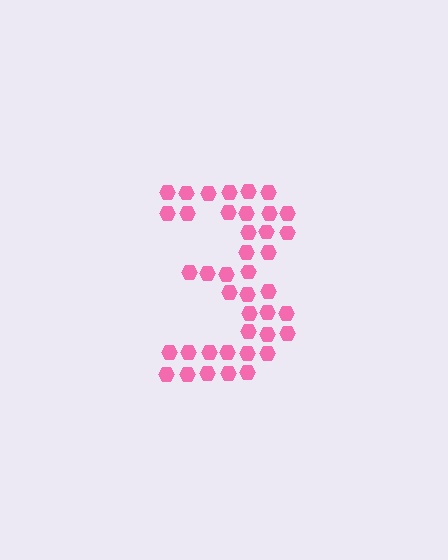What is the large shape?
The large shape is the digit 3.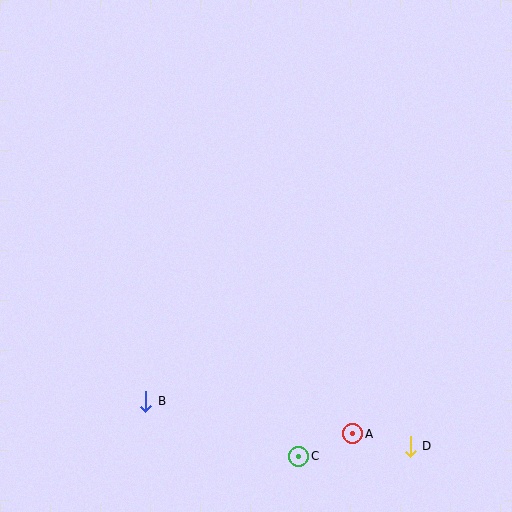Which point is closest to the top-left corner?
Point B is closest to the top-left corner.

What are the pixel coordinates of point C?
Point C is at (299, 456).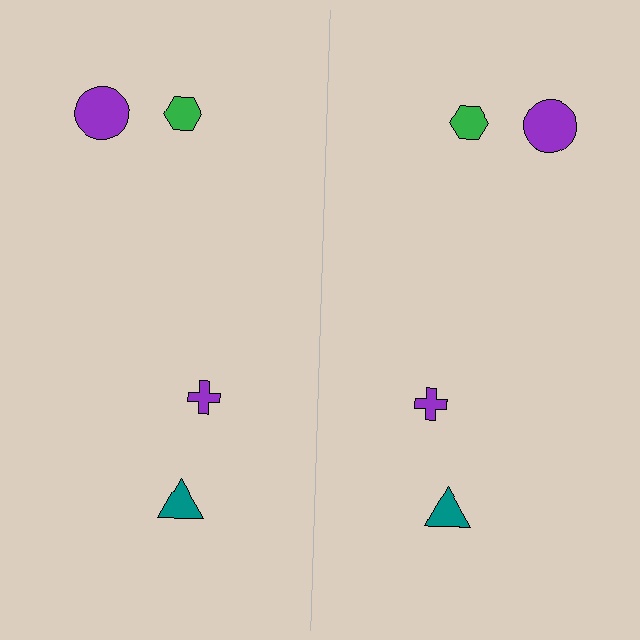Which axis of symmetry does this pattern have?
The pattern has a vertical axis of symmetry running through the center of the image.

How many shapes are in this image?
There are 8 shapes in this image.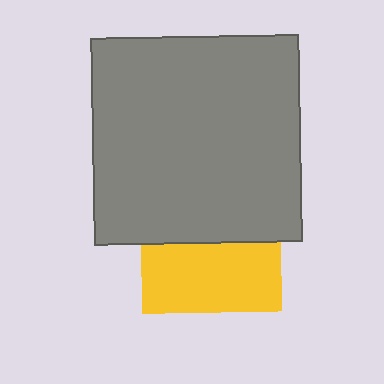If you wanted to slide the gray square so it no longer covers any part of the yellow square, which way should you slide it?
Slide it up — that is the most direct way to separate the two shapes.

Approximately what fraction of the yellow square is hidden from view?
Roughly 50% of the yellow square is hidden behind the gray square.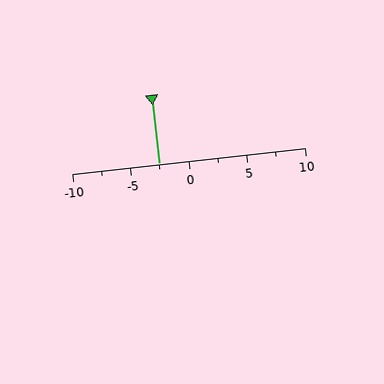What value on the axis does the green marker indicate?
The marker indicates approximately -2.5.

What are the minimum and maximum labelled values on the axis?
The axis runs from -10 to 10.